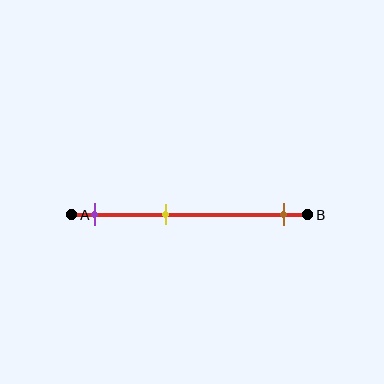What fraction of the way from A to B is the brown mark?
The brown mark is approximately 90% (0.9) of the way from A to B.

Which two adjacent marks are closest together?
The purple and yellow marks are the closest adjacent pair.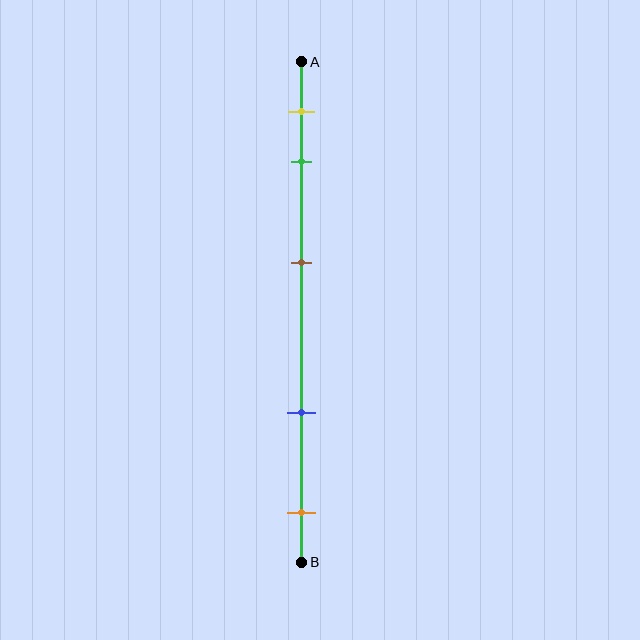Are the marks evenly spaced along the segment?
No, the marks are not evenly spaced.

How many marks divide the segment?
There are 5 marks dividing the segment.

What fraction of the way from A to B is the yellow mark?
The yellow mark is approximately 10% (0.1) of the way from A to B.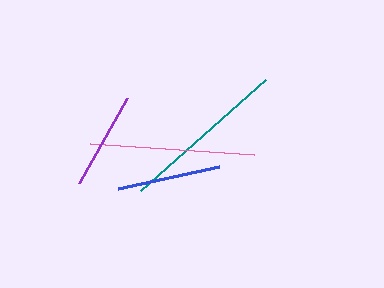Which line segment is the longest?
The teal line is the longest at approximately 167 pixels.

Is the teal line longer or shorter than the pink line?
The teal line is longer than the pink line.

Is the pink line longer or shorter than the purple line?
The pink line is longer than the purple line.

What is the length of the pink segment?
The pink segment is approximately 164 pixels long.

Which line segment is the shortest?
The purple line is the shortest at approximately 98 pixels.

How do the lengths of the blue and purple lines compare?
The blue and purple lines are approximately the same length.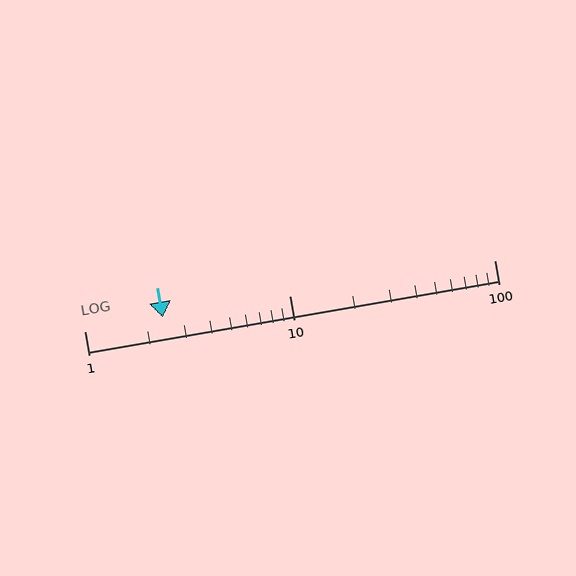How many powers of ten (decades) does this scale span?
The scale spans 2 decades, from 1 to 100.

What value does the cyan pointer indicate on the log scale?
The pointer indicates approximately 2.4.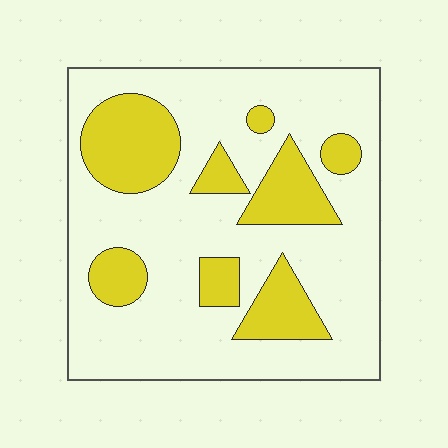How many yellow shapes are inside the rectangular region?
8.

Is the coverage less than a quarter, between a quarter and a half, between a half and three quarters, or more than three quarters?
Between a quarter and a half.